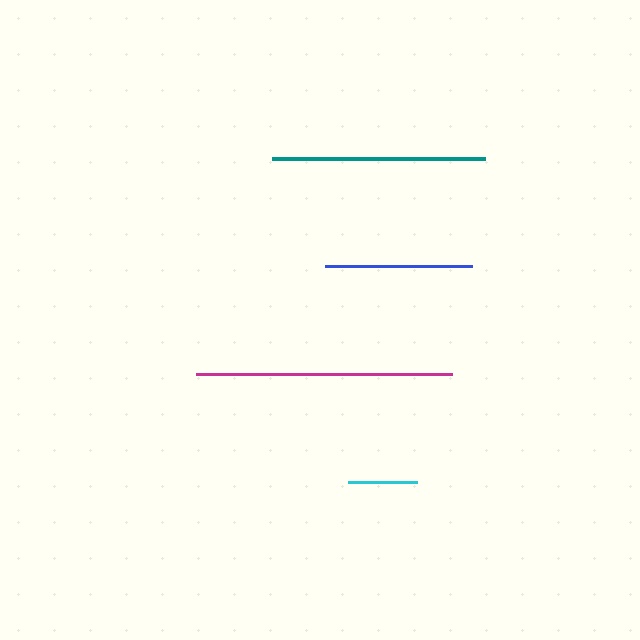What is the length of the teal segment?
The teal segment is approximately 213 pixels long.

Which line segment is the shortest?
The cyan line is the shortest at approximately 68 pixels.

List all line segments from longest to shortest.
From longest to shortest: magenta, teal, blue, cyan.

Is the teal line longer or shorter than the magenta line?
The magenta line is longer than the teal line.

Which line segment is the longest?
The magenta line is the longest at approximately 256 pixels.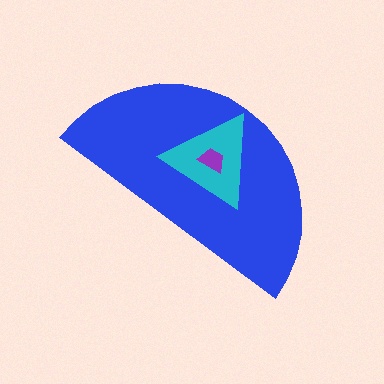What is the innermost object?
The purple trapezoid.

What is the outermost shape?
The blue semicircle.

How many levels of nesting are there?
3.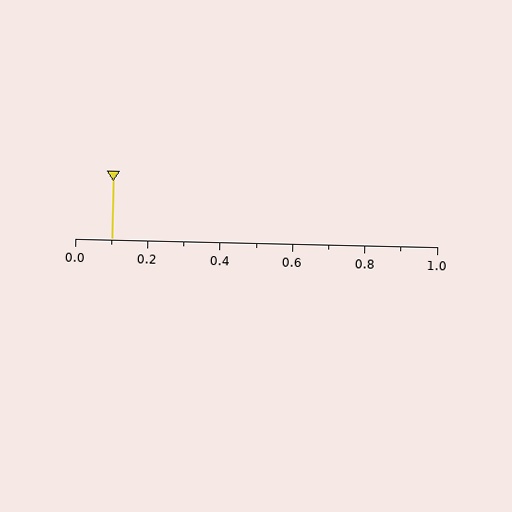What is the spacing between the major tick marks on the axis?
The major ticks are spaced 0.2 apart.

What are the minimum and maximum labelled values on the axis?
The axis runs from 0.0 to 1.0.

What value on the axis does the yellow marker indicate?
The marker indicates approximately 0.1.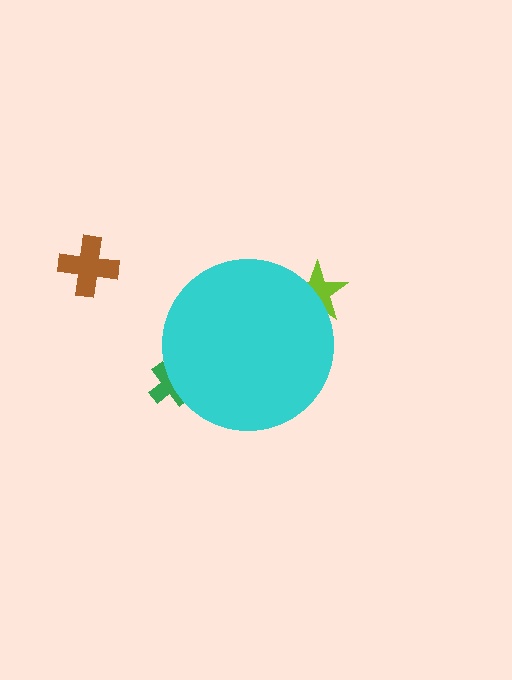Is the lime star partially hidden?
Yes, the lime star is partially hidden behind the cyan circle.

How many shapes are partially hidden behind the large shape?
2 shapes are partially hidden.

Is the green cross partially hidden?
Yes, the green cross is partially hidden behind the cyan circle.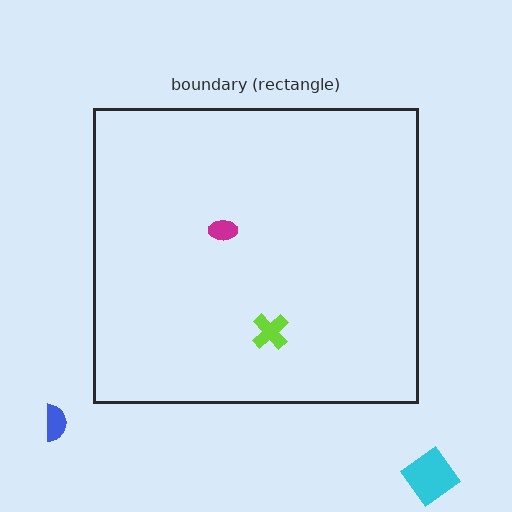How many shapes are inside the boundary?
2 inside, 2 outside.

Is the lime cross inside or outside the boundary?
Inside.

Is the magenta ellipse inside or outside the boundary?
Inside.